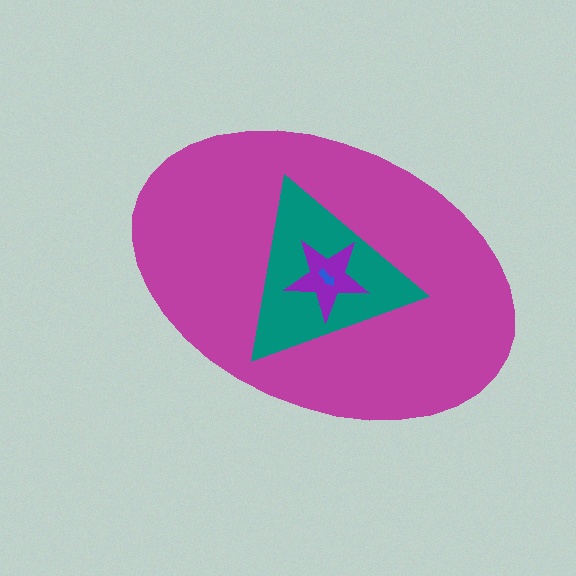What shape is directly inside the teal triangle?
The purple star.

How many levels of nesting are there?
4.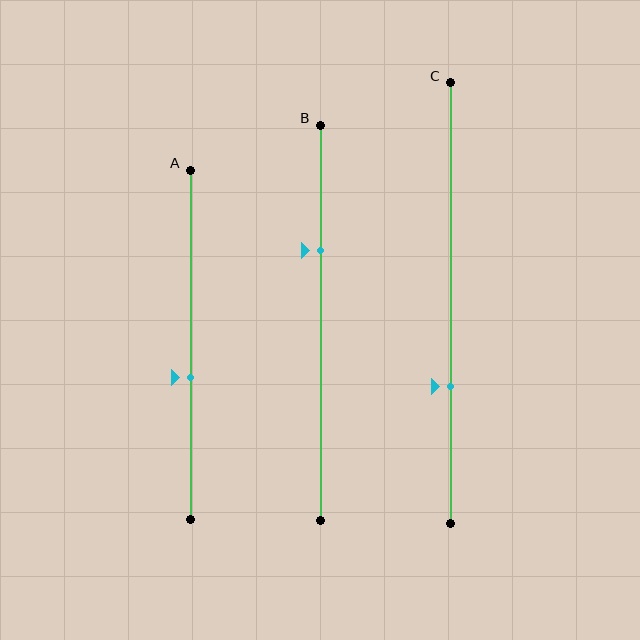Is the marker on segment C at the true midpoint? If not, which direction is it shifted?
No, the marker on segment C is shifted downward by about 19% of the segment length.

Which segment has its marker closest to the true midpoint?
Segment A has its marker closest to the true midpoint.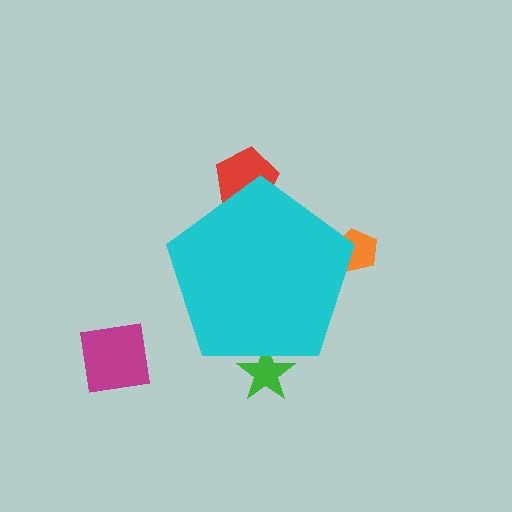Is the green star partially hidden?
Yes, the green star is partially hidden behind the cyan pentagon.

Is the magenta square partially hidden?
No, the magenta square is fully visible.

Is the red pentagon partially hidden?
Yes, the red pentagon is partially hidden behind the cyan pentagon.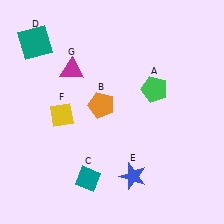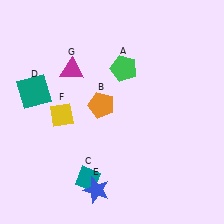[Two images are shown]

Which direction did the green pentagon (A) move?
The green pentagon (A) moved left.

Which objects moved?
The objects that moved are: the green pentagon (A), the teal square (D), the blue star (E).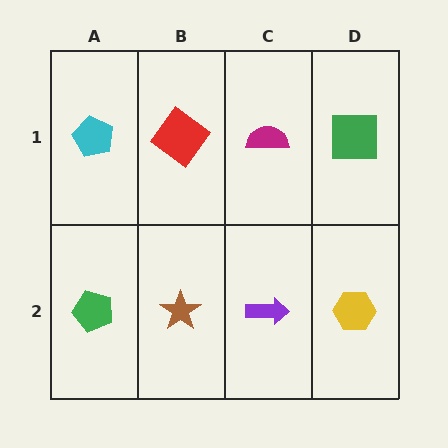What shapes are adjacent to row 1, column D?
A yellow hexagon (row 2, column D), a magenta semicircle (row 1, column C).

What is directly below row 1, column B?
A brown star.